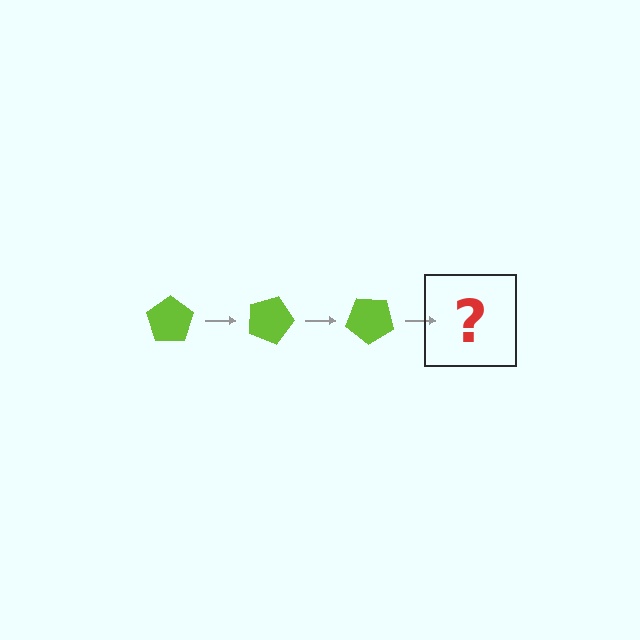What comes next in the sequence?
The next element should be a lime pentagon rotated 60 degrees.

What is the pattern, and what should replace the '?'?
The pattern is that the pentagon rotates 20 degrees each step. The '?' should be a lime pentagon rotated 60 degrees.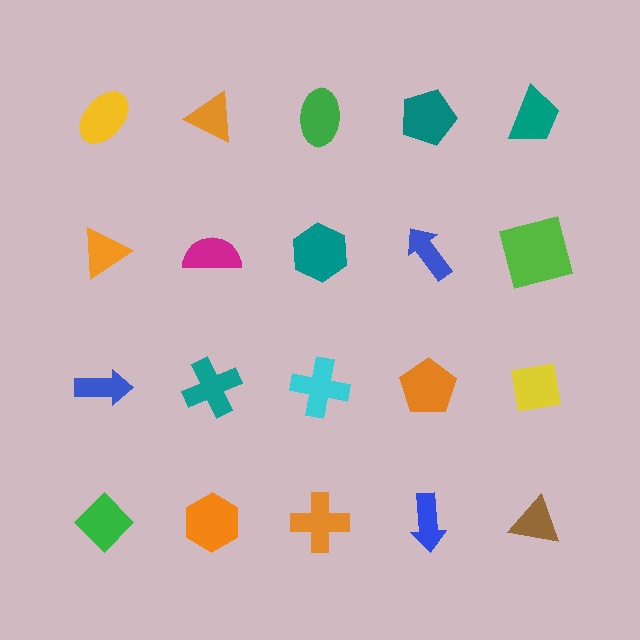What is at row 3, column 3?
A cyan cross.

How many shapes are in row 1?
5 shapes.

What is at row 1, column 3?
A green ellipse.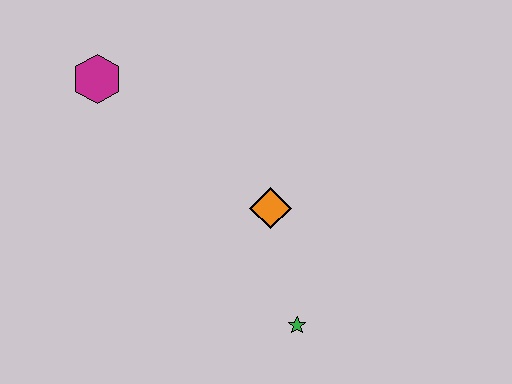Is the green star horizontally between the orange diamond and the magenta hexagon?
No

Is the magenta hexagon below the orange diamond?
No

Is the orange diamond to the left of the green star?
Yes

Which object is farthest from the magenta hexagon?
The green star is farthest from the magenta hexagon.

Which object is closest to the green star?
The orange diamond is closest to the green star.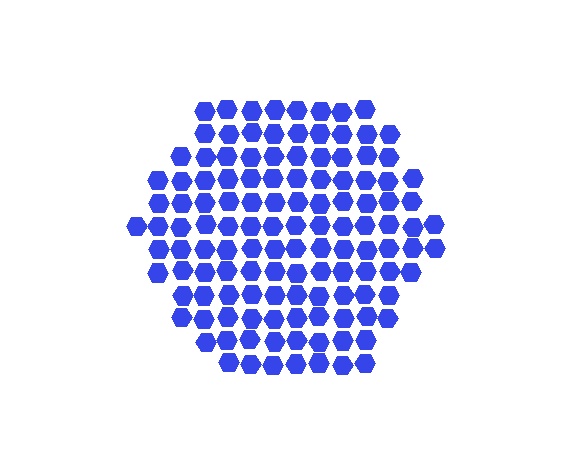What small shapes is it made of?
It is made of small hexagons.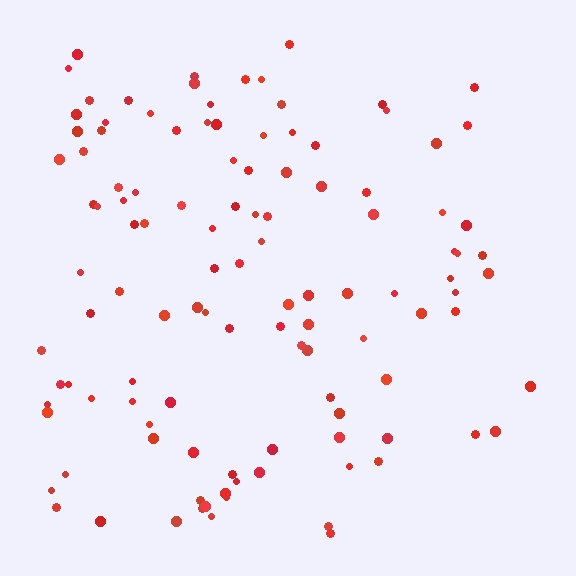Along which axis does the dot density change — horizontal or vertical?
Horizontal.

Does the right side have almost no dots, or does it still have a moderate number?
Still a moderate number, just noticeably fewer than the left.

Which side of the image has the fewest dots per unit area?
The right.